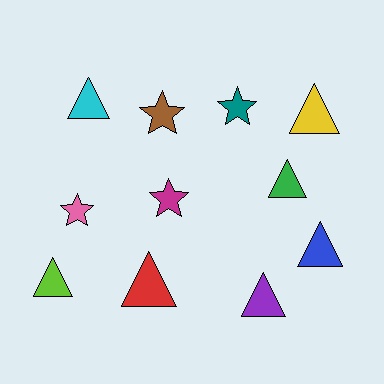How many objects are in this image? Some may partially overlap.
There are 11 objects.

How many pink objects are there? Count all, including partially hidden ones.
There is 1 pink object.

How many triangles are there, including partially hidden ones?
There are 7 triangles.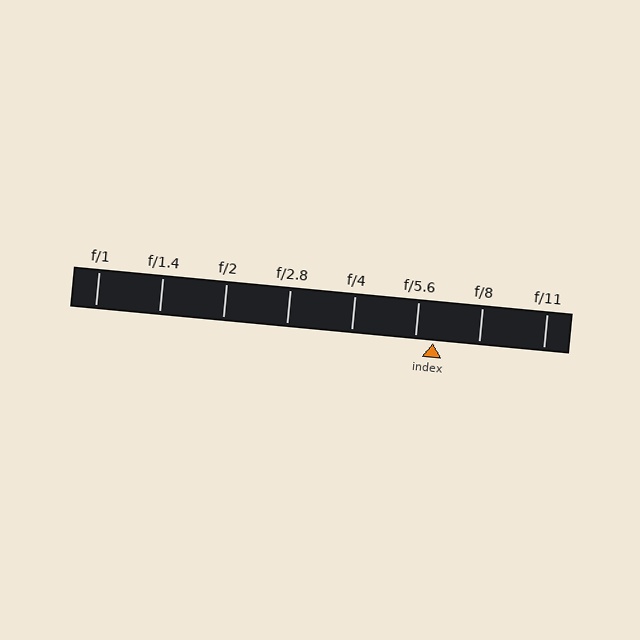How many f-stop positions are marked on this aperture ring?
There are 8 f-stop positions marked.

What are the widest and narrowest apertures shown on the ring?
The widest aperture shown is f/1 and the narrowest is f/11.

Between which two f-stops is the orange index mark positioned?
The index mark is between f/5.6 and f/8.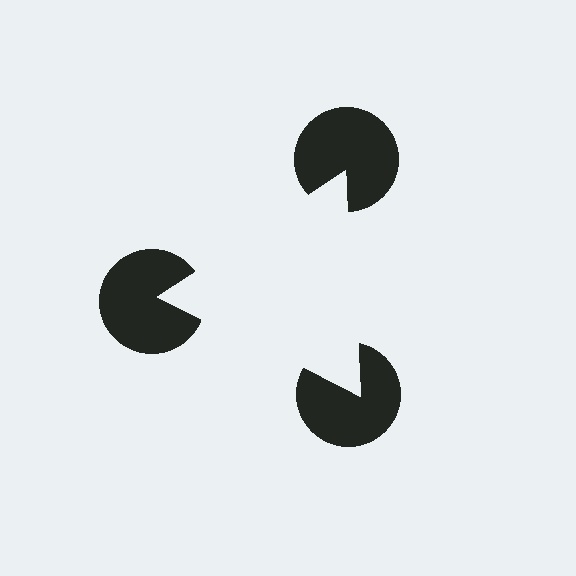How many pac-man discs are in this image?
There are 3 — one at each vertex of the illusory triangle.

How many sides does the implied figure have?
3 sides.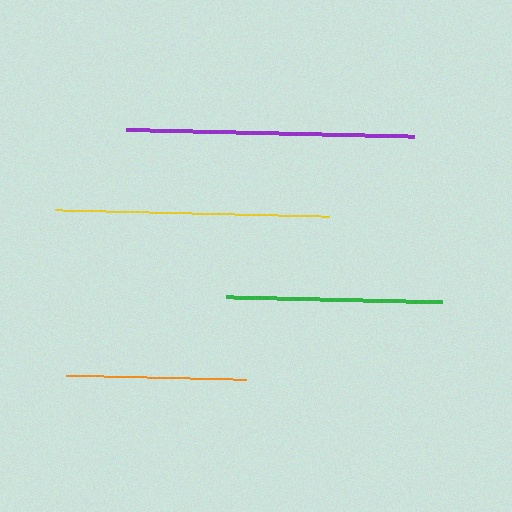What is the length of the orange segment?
The orange segment is approximately 180 pixels long.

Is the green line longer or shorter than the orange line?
The green line is longer than the orange line.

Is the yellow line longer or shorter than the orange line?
The yellow line is longer than the orange line.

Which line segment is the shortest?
The orange line is the shortest at approximately 180 pixels.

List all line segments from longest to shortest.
From longest to shortest: purple, yellow, green, orange.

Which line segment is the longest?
The purple line is the longest at approximately 288 pixels.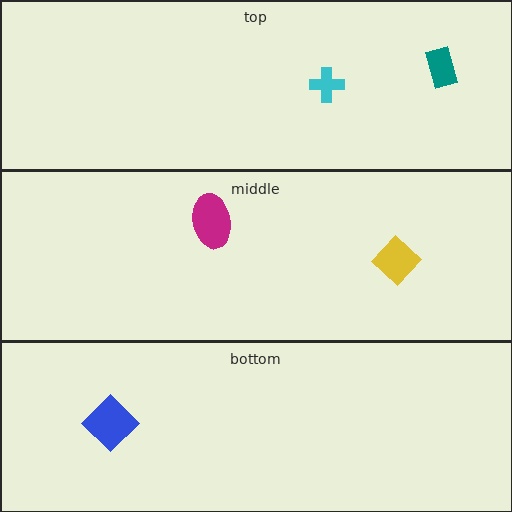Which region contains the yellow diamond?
The middle region.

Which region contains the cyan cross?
The top region.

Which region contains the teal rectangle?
The top region.